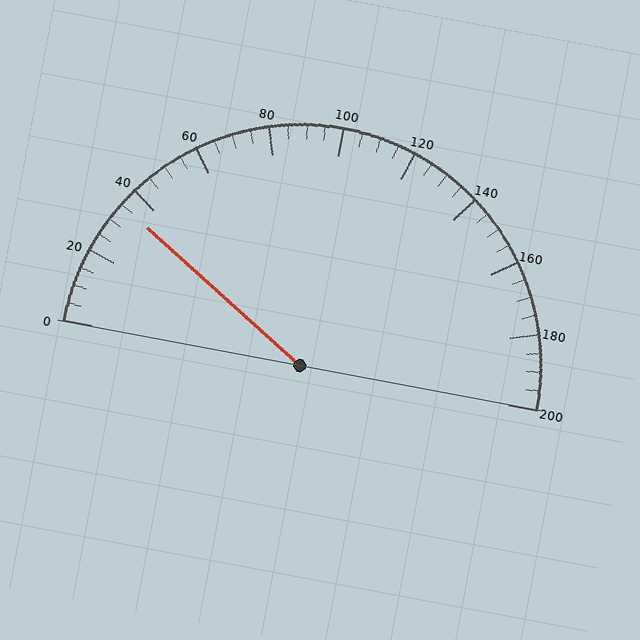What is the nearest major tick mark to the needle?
The nearest major tick mark is 40.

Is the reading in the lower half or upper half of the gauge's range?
The reading is in the lower half of the range (0 to 200).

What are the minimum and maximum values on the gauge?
The gauge ranges from 0 to 200.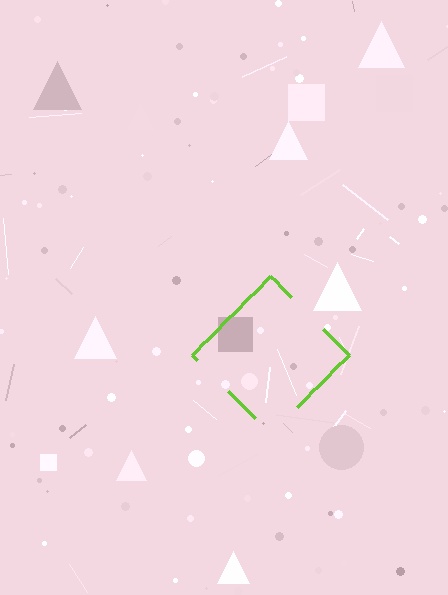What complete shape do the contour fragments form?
The contour fragments form a diamond.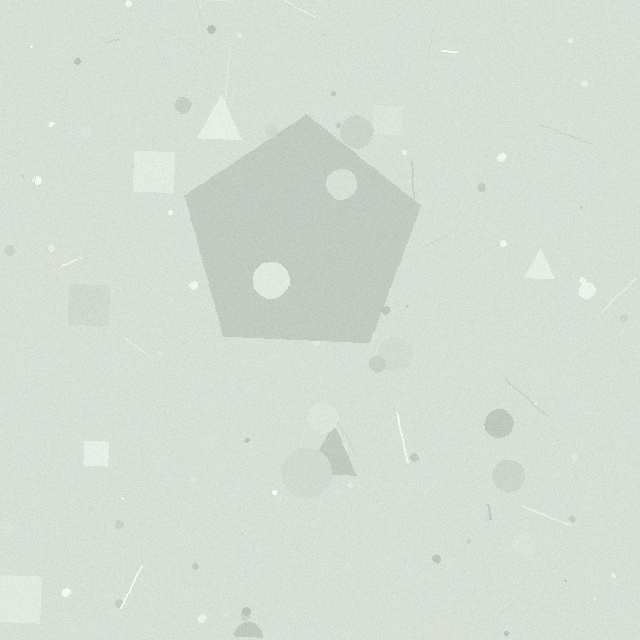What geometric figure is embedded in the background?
A pentagon is embedded in the background.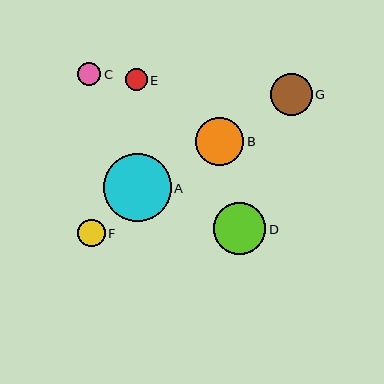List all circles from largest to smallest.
From largest to smallest: A, D, B, G, F, C, E.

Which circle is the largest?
Circle A is the largest with a size of approximately 68 pixels.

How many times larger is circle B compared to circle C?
Circle B is approximately 2.1 times the size of circle C.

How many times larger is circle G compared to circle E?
Circle G is approximately 1.9 times the size of circle E.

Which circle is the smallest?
Circle E is the smallest with a size of approximately 22 pixels.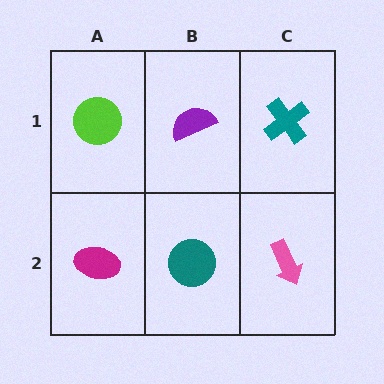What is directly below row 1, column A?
A magenta ellipse.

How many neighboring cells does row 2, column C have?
2.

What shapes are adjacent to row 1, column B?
A teal circle (row 2, column B), a lime circle (row 1, column A), a teal cross (row 1, column C).